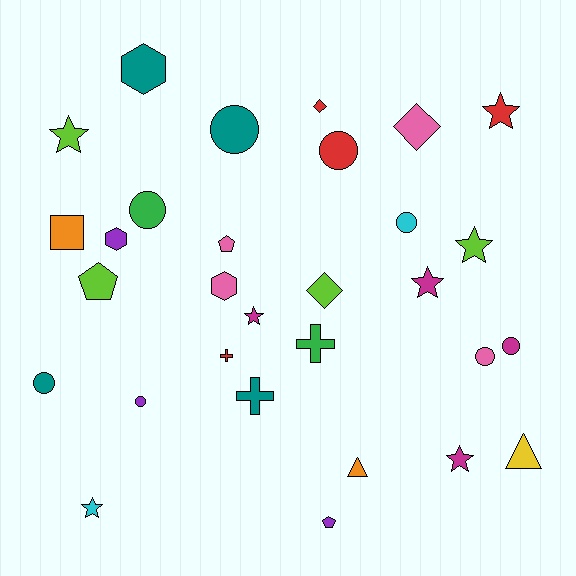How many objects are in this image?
There are 30 objects.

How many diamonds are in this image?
There are 3 diamonds.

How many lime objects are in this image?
There are 4 lime objects.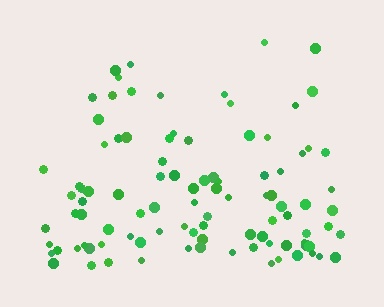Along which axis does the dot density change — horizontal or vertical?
Vertical.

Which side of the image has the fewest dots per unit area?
The top.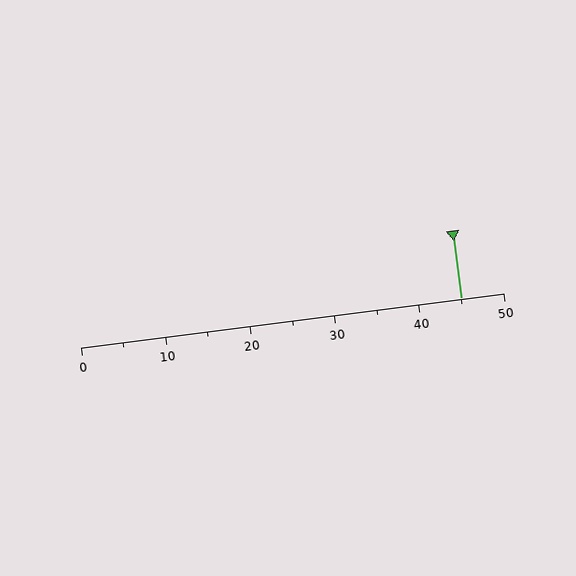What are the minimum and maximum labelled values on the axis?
The axis runs from 0 to 50.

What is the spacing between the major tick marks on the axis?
The major ticks are spaced 10 apart.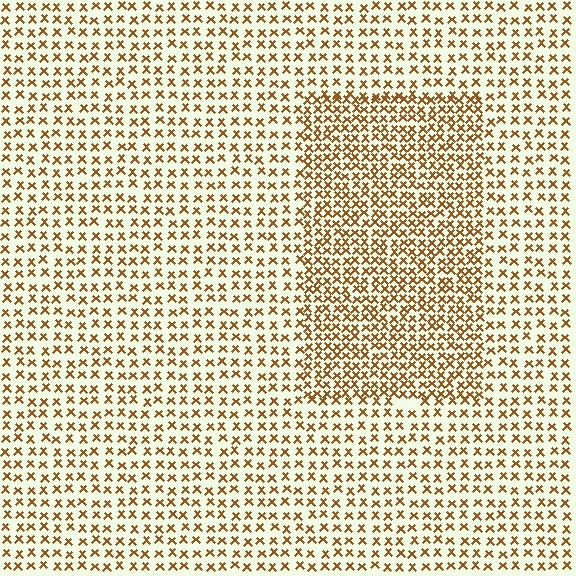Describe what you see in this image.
The image contains small brown elements arranged at two different densities. A rectangle-shaped region is visible where the elements are more densely packed than the surrounding area.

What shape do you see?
I see a rectangle.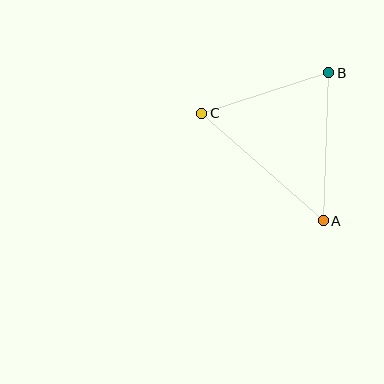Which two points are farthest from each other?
Points A and C are farthest from each other.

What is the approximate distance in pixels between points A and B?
The distance between A and B is approximately 148 pixels.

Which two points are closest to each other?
Points B and C are closest to each other.